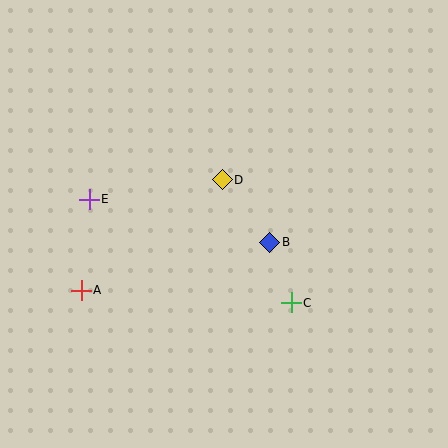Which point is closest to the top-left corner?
Point E is closest to the top-left corner.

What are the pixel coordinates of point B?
Point B is at (269, 242).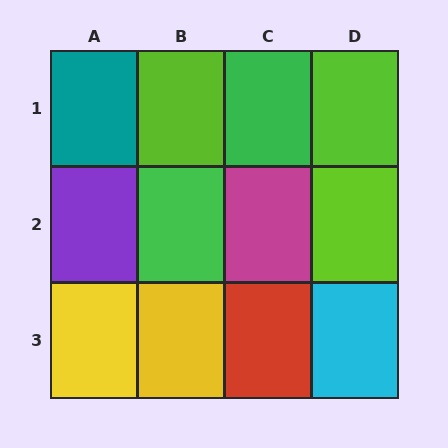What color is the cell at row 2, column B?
Green.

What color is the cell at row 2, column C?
Magenta.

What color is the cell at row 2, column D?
Lime.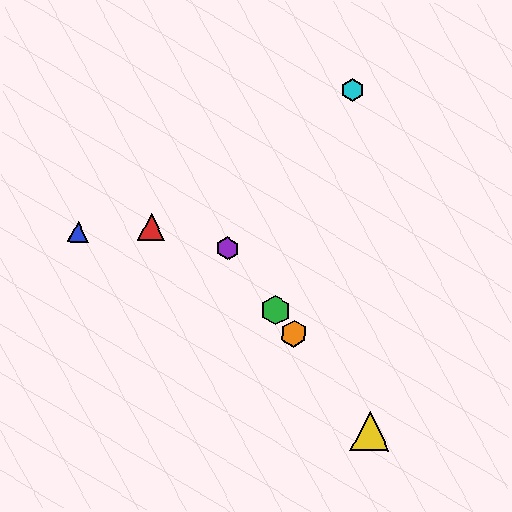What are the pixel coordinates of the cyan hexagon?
The cyan hexagon is at (353, 90).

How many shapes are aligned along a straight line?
4 shapes (the green hexagon, the yellow triangle, the purple hexagon, the orange hexagon) are aligned along a straight line.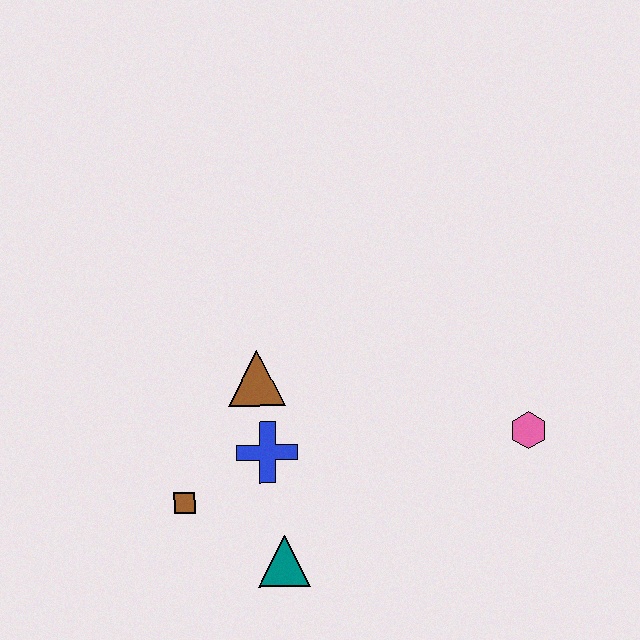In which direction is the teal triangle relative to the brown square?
The teal triangle is to the right of the brown square.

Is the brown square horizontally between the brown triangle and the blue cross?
No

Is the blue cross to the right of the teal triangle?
No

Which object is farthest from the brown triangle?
The pink hexagon is farthest from the brown triangle.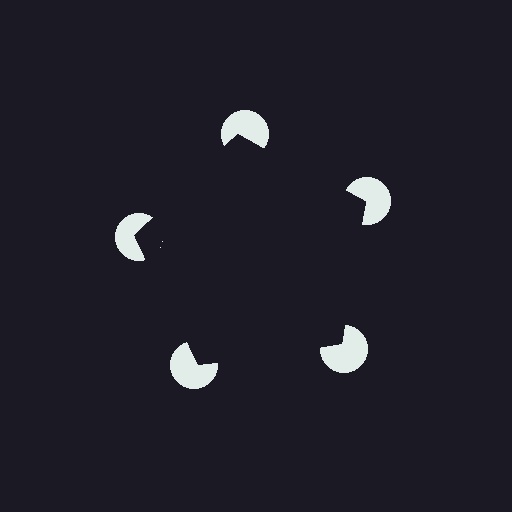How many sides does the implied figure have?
5 sides.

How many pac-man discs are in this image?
There are 5 — one at each vertex of the illusory pentagon.